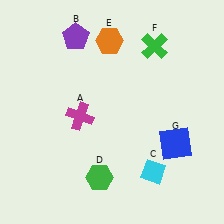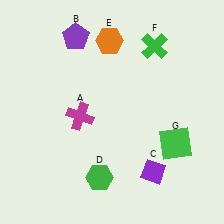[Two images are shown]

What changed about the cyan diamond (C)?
In Image 1, C is cyan. In Image 2, it changed to purple.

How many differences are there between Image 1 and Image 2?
There are 2 differences between the two images.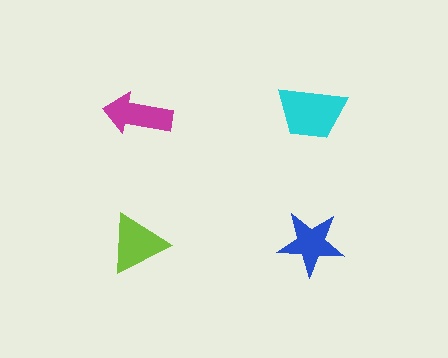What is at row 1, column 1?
A magenta arrow.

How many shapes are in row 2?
2 shapes.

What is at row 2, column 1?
A lime triangle.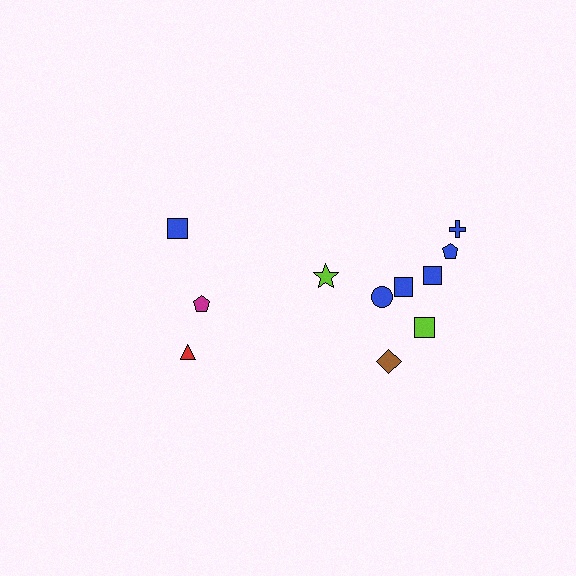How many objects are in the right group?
There are 8 objects.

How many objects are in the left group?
There are 3 objects.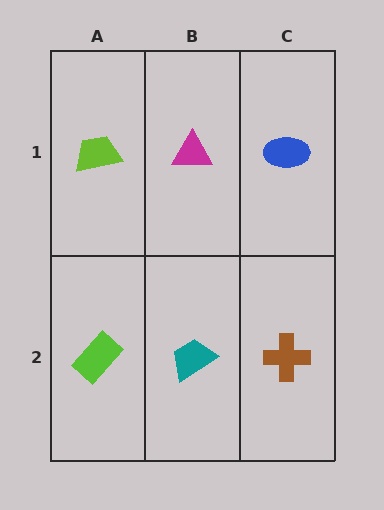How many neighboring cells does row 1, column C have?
2.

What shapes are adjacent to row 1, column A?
A lime rectangle (row 2, column A), a magenta triangle (row 1, column B).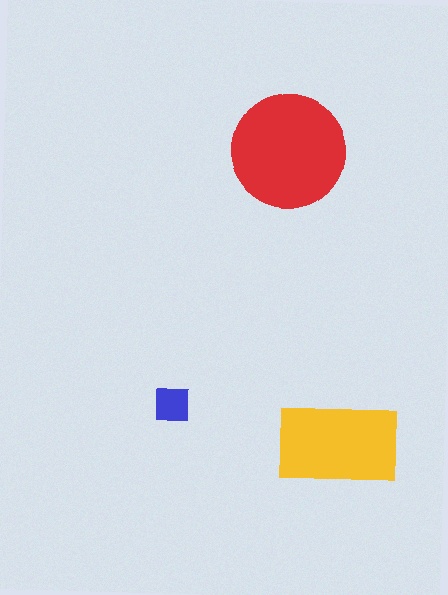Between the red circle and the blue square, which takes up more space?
The red circle.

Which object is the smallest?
The blue square.